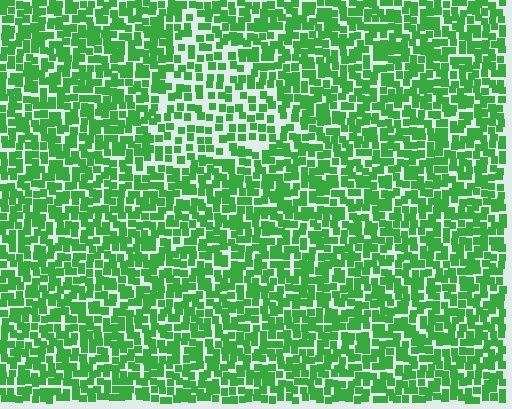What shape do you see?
I see a triangle.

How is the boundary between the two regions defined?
The boundary is defined by a change in element density (approximately 1.7x ratio). All elements are the same color, size, and shape.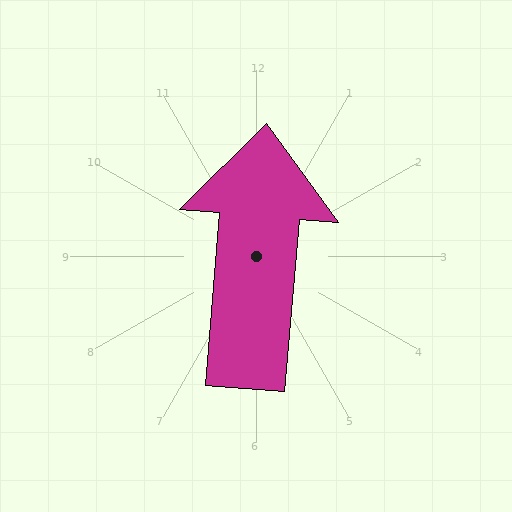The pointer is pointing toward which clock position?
Roughly 12 o'clock.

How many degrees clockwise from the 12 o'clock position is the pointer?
Approximately 5 degrees.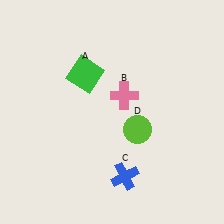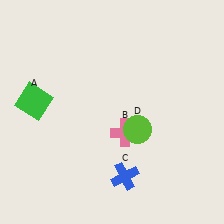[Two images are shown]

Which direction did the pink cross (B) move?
The pink cross (B) moved down.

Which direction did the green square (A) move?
The green square (A) moved left.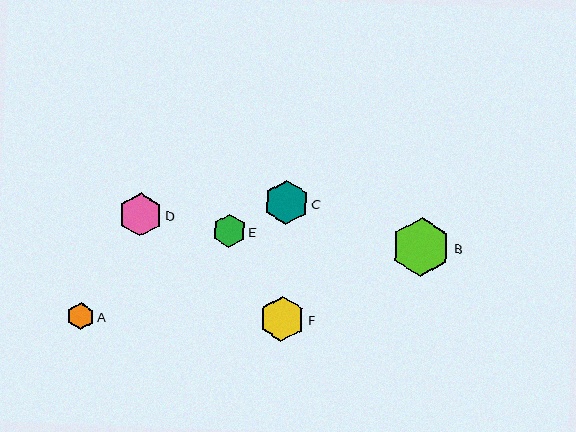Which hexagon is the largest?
Hexagon B is the largest with a size of approximately 59 pixels.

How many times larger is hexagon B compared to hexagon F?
Hexagon B is approximately 1.3 times the size of hexagon F.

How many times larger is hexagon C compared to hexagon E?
Hexagon C is approximately 1.4 times the size of hexagon E.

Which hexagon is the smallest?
Hexagon A is the smallest with a size of approximately 27 pixels.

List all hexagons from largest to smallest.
From largest to smallest: B, F, C, D, E, A.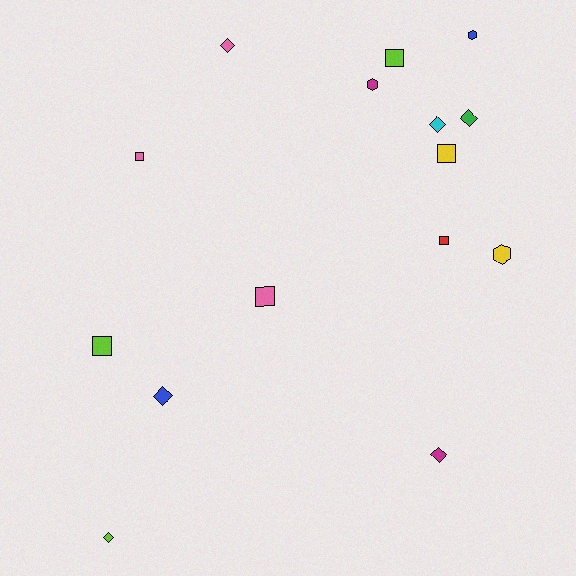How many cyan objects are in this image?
There is 1 cyan object.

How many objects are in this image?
There are 15 objects.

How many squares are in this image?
There are 6 squares.